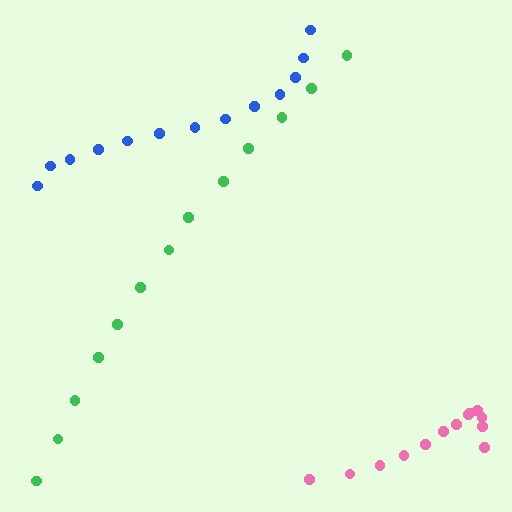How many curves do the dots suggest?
There are 3 distinct paths.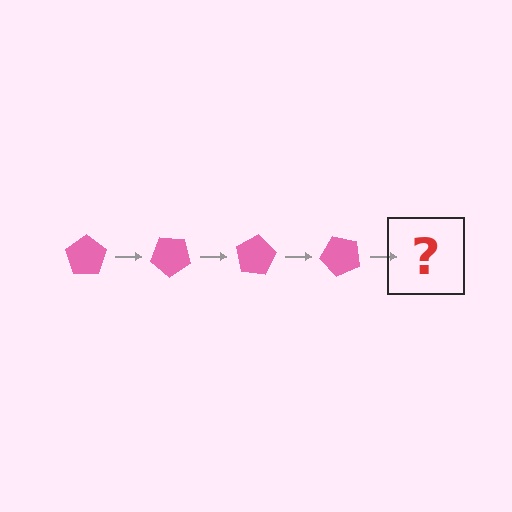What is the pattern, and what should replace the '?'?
The pattern is that the pentagon rotates 40 degrees each step. The '?' should be a pink pentagon rotated 160 degrees.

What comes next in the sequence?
The next element should be a pink pentagon rotated 160 degrees.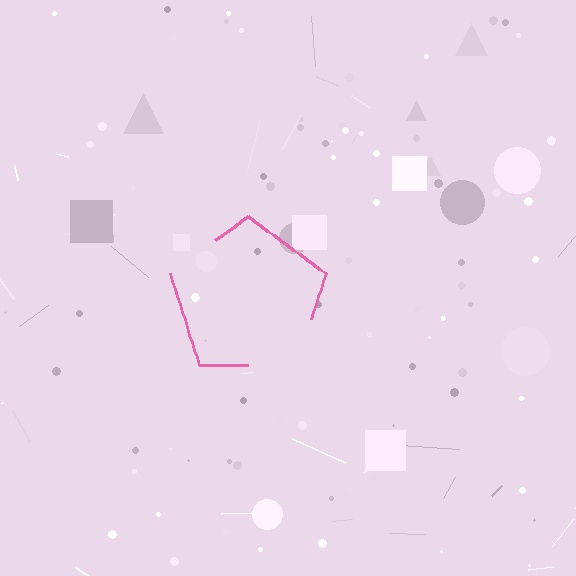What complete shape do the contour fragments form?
The contour fragments form a pentagon.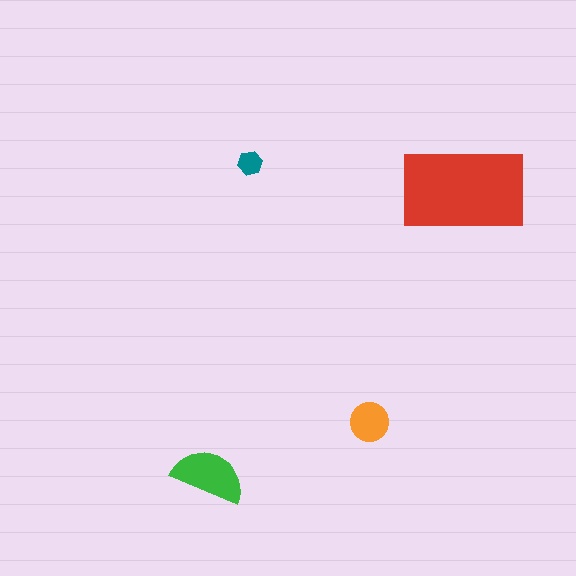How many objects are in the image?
There are 4 objects in the image.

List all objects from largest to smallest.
The red rectangle, the green semicircle, the orange circle, the teal hexagon.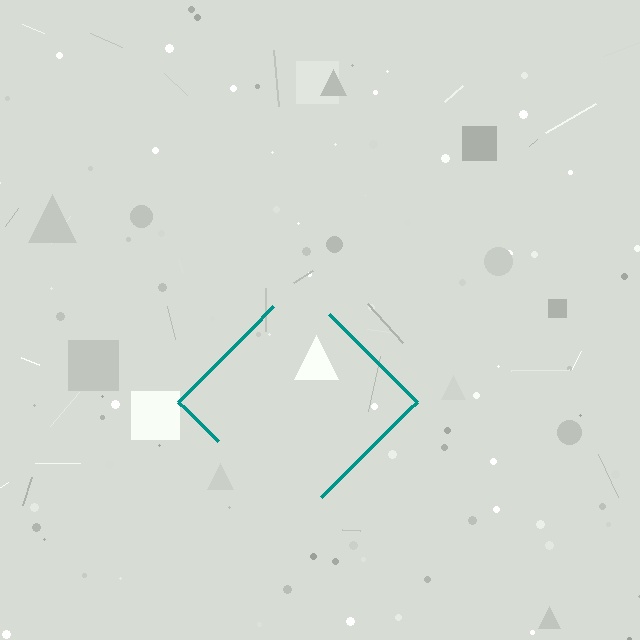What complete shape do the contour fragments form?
The contour fragments form a diamond.